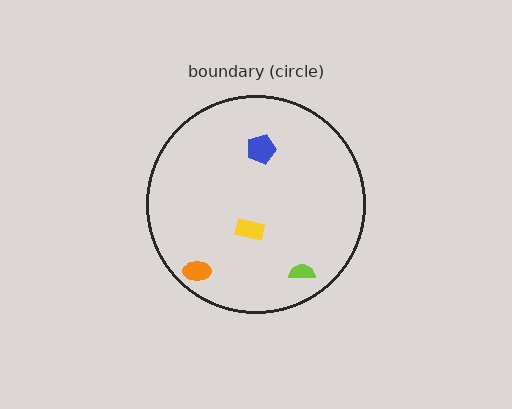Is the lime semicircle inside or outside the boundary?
Inside.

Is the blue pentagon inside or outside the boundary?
Inside.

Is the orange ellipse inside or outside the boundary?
Inside.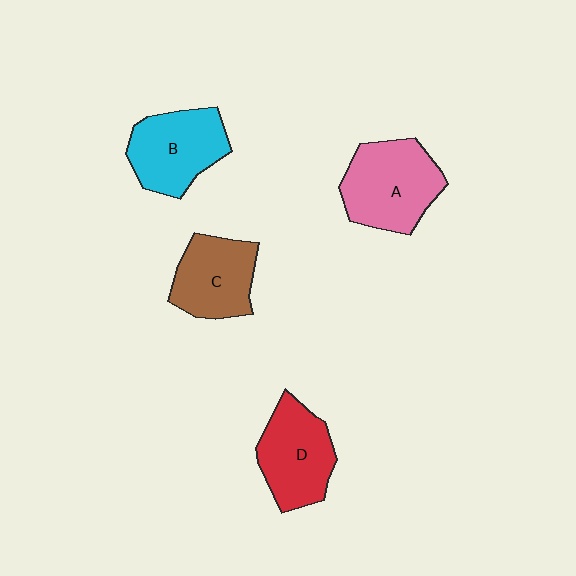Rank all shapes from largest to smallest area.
From largest to smallest: A (pink), B (cyan), D (red), C (brown).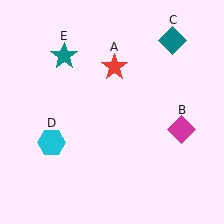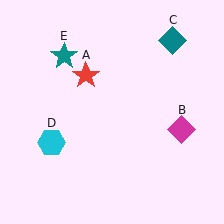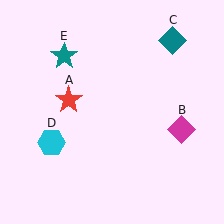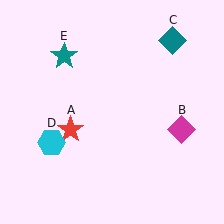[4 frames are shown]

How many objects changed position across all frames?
1 object changed position: red star (object A).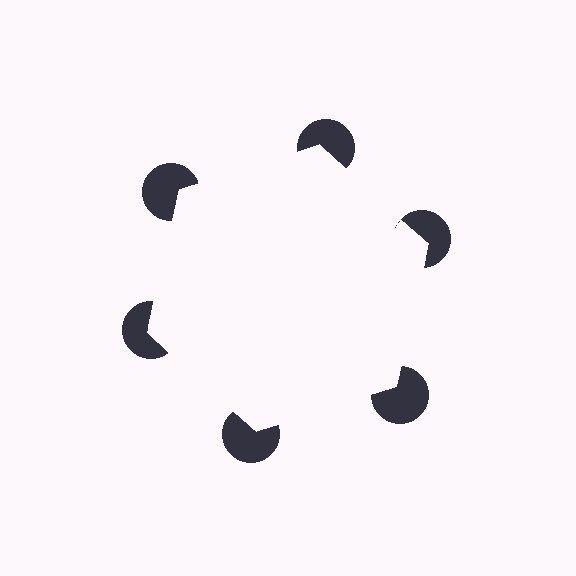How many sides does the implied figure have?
6 sides.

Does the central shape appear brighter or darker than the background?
It typically appears slightly brighter than the background, even though no actual brightness change is drawn.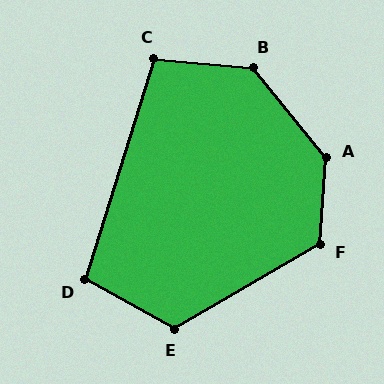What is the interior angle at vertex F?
Approximately 124 degrees (obtuse).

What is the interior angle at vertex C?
Approximately 102 degrees (obtuse).